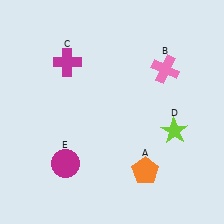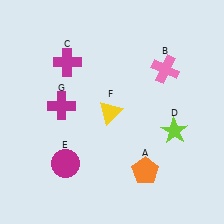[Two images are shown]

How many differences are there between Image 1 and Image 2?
There are 2 differences between the two images.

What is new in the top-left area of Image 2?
A magenta cross (G) was added in the top-left area of Image 2.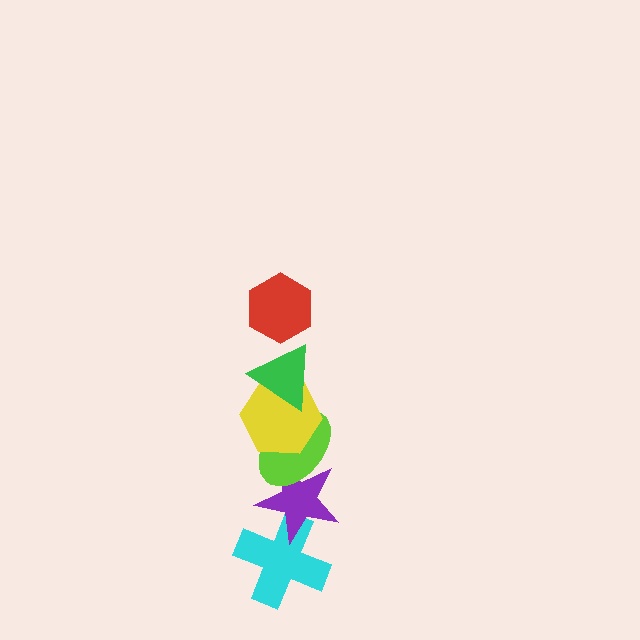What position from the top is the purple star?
The purple star is 5th from the top.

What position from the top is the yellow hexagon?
The yellow hexagon is 3rd from the top.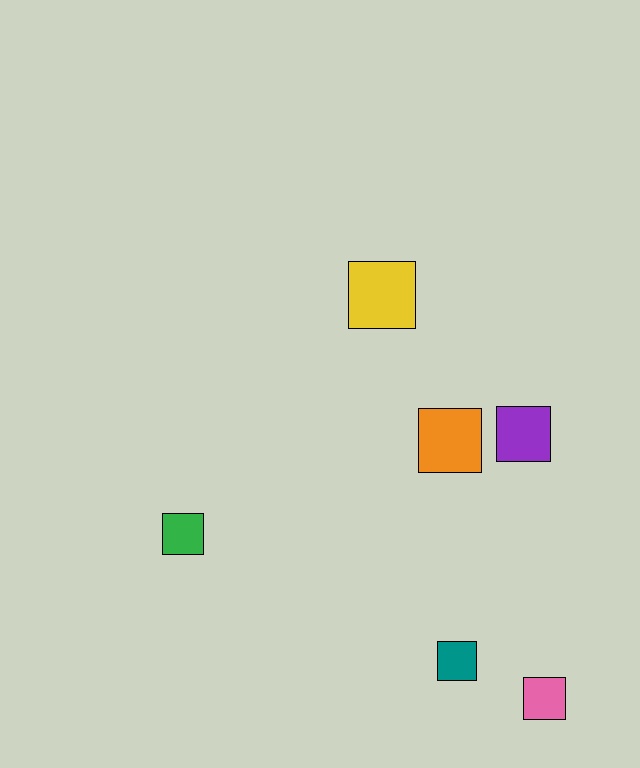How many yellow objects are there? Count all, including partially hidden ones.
There is 1 yellow object.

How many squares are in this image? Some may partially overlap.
There are 6 squares.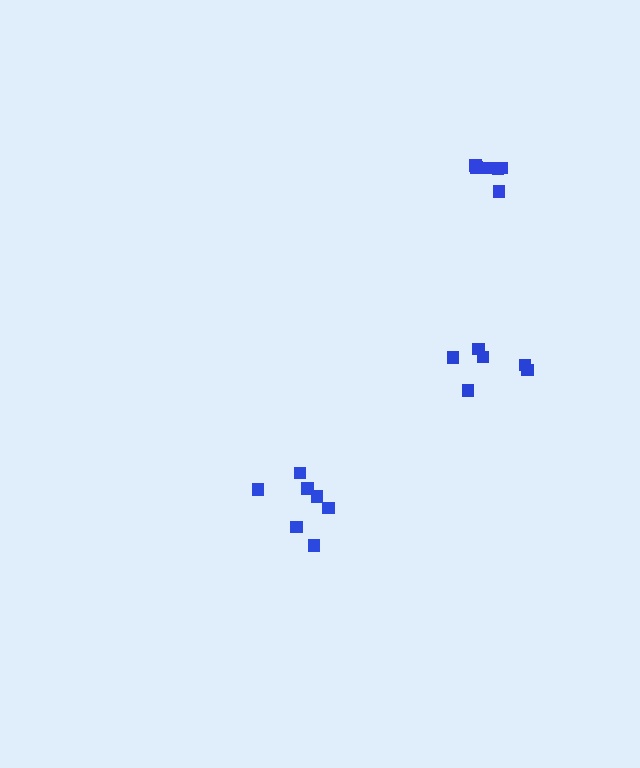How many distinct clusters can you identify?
There are 3 distinct clusters.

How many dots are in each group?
Group 1: 6 dots, Group 2: 7 dots, Group 3: 7 dots (20 total).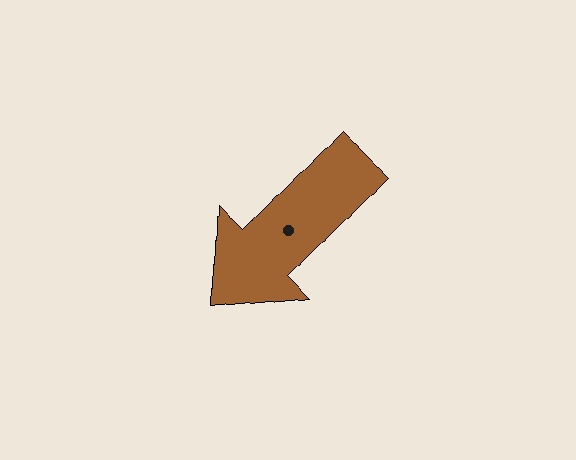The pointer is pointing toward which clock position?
Roughly 7 o'clock.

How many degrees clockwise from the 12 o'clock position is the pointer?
Approximately 224 degrees.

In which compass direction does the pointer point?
Southwest.